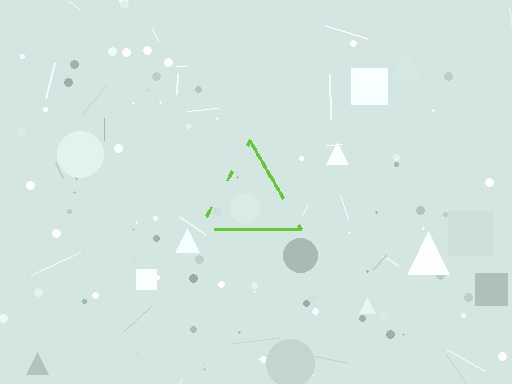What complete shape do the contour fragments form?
The contour fragments form a triangle.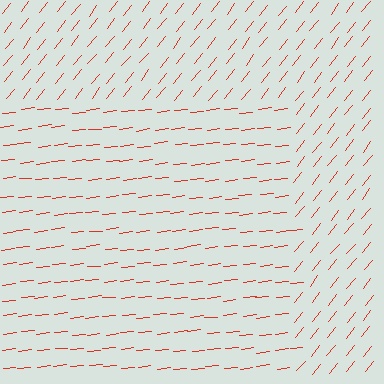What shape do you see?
I see a rectangle.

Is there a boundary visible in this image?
Yes, there is a texture boundary formed by a change in line orientation.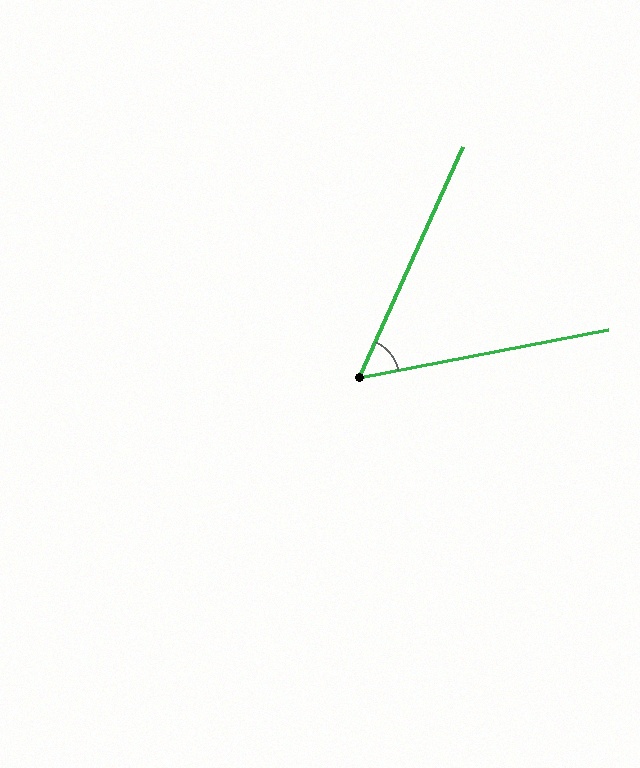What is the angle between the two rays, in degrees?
Approximately 55 degrees.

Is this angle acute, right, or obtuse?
It is acute.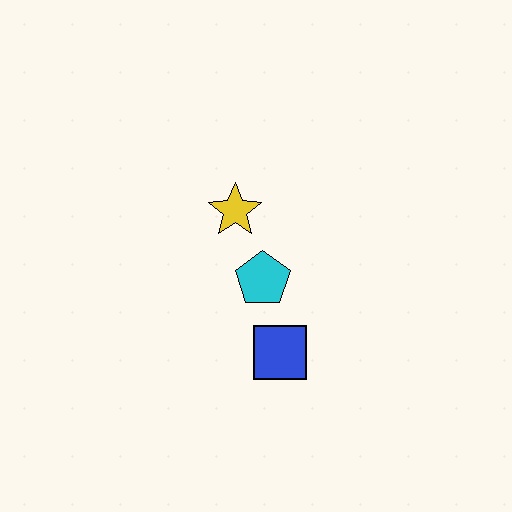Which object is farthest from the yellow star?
The blue square is farthest from the yellow star.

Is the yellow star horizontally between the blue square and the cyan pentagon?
No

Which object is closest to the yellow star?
The cyan pentagon is closest to the yellow star.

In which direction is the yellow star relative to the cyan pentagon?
The yellow star is above the cyan pentagon.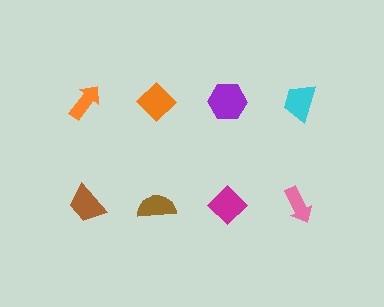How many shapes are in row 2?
4 shapes.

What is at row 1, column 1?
An orange arrow.